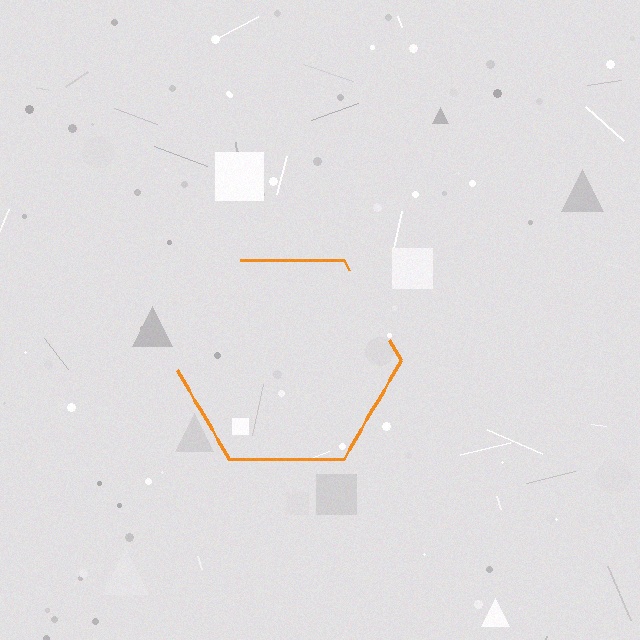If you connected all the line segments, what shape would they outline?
They would outline a hexagon.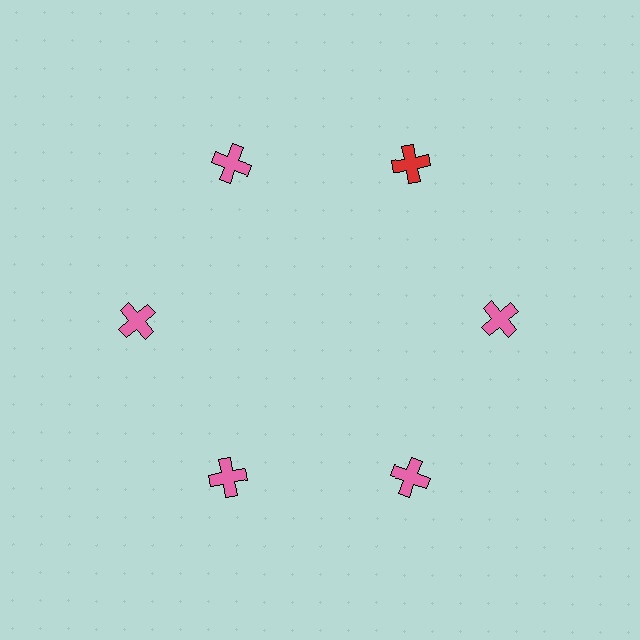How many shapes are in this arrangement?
There are 6 shapes arranged in a ring pattern.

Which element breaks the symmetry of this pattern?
The red cross at roughly the 1 o'clock position breaks the symmetry. All other shapes are pink crosses.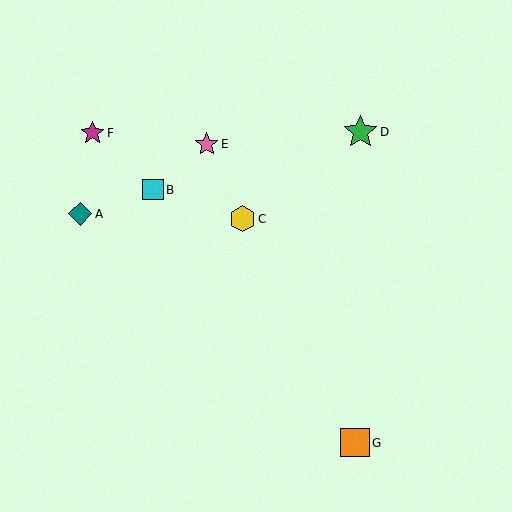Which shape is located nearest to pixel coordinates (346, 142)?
The green star (labeled D) at (360, 132) is nearest to that location.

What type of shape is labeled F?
Shape F is a magenta star.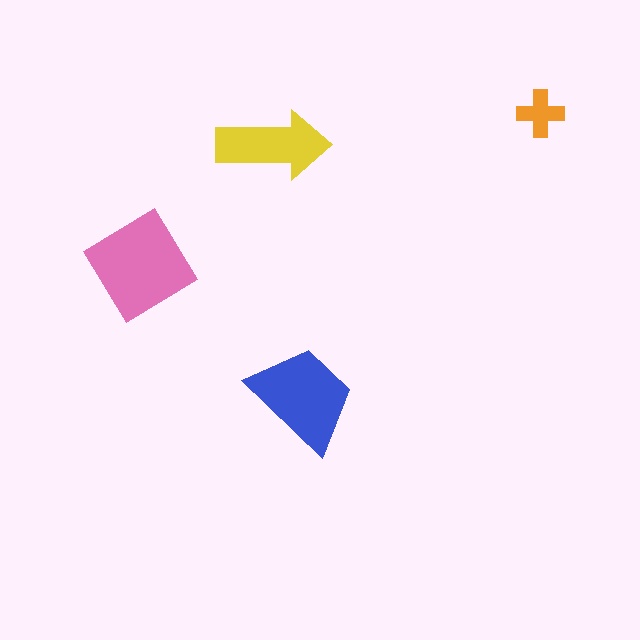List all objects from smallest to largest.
The orange cross, the yellow arrow, the blue trapezoid, the pink diamond.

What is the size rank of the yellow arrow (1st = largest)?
3rd.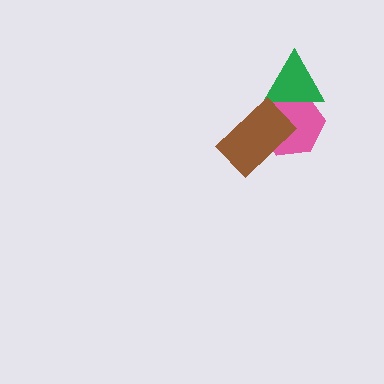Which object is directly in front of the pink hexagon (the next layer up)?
The green triangle is directly in front of the pink hexagon.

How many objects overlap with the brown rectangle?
1 object overlaps with the brown rectangle.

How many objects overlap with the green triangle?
1 object overlaps with the green triangle.